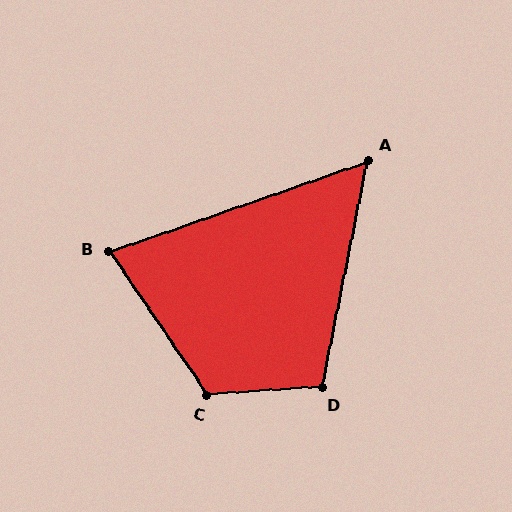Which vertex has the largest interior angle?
C, at approximately 121 degrees.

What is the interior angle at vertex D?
Approximately 105 degrees (obtuse).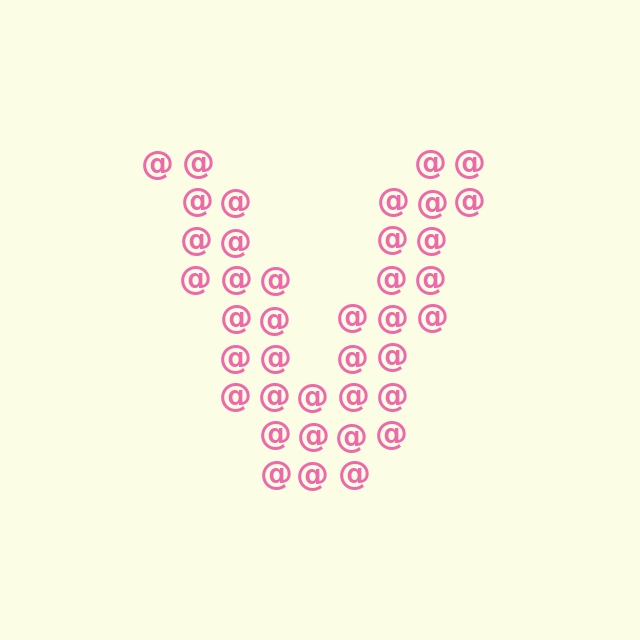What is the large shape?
The large shape is the letter V.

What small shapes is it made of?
It is made of small at signs.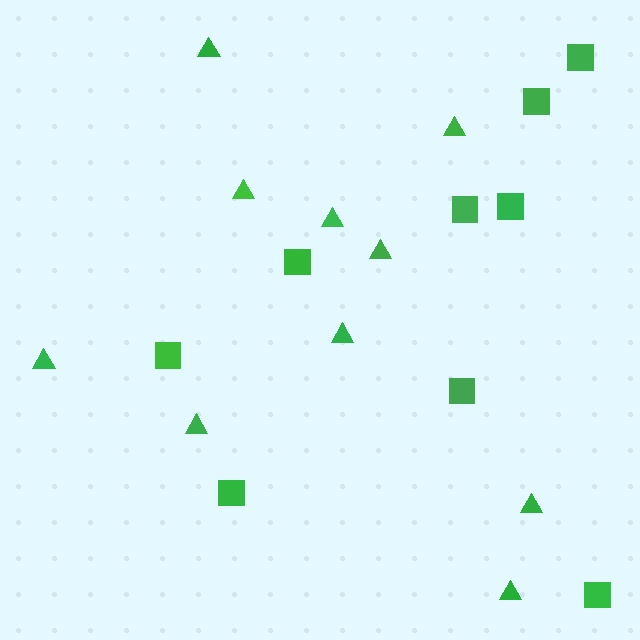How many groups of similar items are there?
There are 2 groups: one group of squares (9) and one group of triangles (10).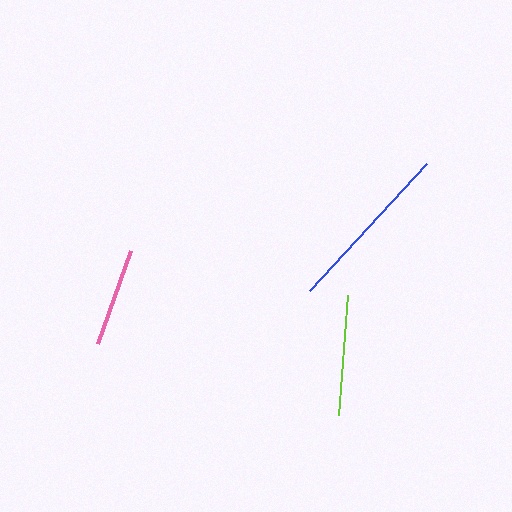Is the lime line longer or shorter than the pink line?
The lime line is longer than the pink line.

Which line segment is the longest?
The blue line is the longest at approximately 172 pixels.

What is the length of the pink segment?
The pink segment is approximately 99 pixels long.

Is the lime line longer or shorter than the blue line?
The blue line is longer than the lime line.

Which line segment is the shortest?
The pink line is the shortest at approximately 99 pixels.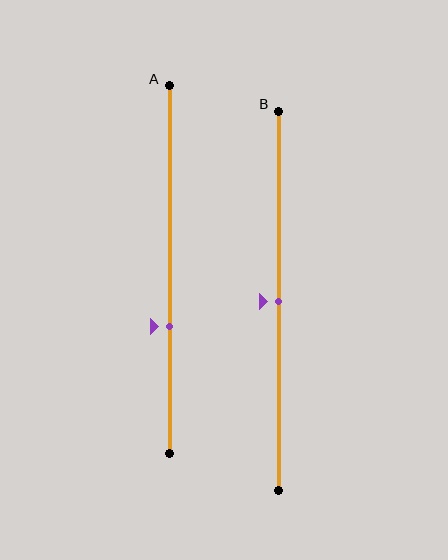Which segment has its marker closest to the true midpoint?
Segment B has its marker closest to the true midpoint.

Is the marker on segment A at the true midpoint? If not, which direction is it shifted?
No, the marker on segment A is shifted downward by about 15% of the segment length.